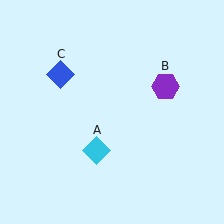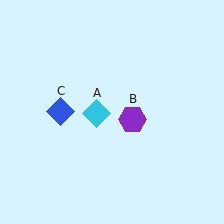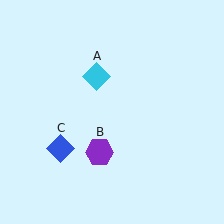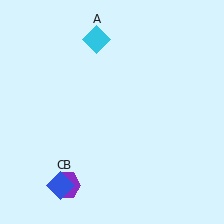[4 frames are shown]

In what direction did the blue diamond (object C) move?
The blue diamond (object C) moved down.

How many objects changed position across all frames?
3 objects changed position: cyan diamond (object A), purple hexagon (object B), blue diamond (object C).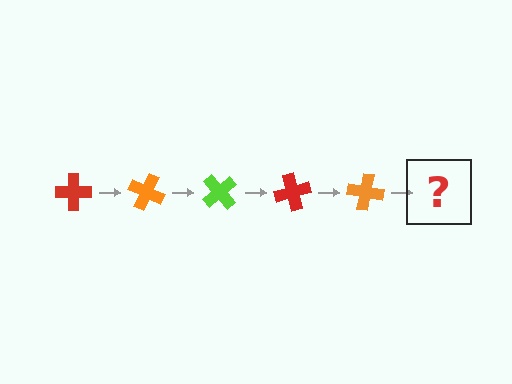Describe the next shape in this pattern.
It should be a lime cross, rotated 125 degrees from the start.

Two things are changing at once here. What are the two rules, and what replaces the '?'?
The two rules are that it rotates 25 degrees each step and the color cycles through red, orange, and lime. The '?' should be a lime cross, rotated 125 degrees from the start.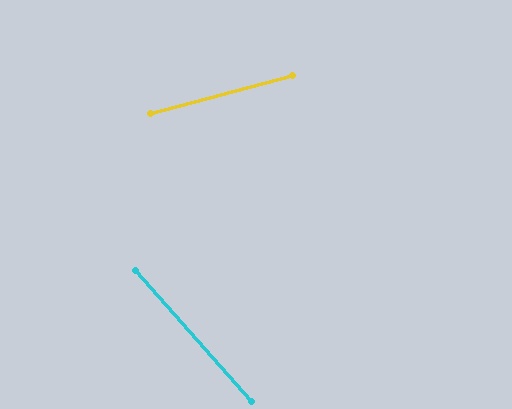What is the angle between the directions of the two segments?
Approximately 63 degrees.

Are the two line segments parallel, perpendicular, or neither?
Neither parallel nor perpendicular — they differ by about 63°.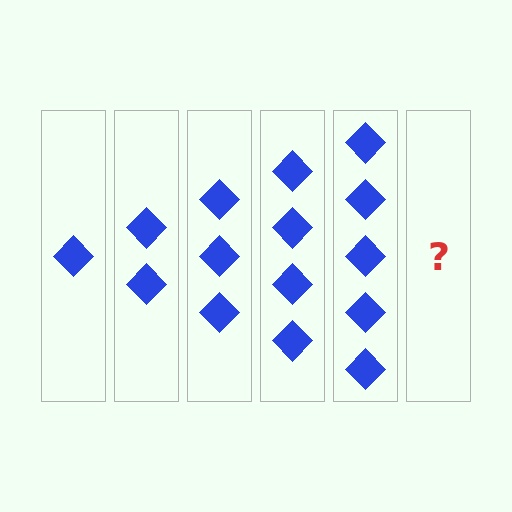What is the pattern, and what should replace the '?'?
The pattern is that each step adds one more diamond. The '?' should be 6 diamonds.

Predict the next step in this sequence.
The next step is 6 diamonds.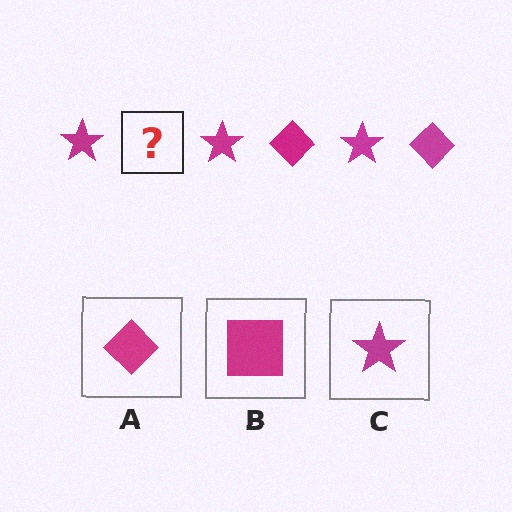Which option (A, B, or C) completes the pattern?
A.